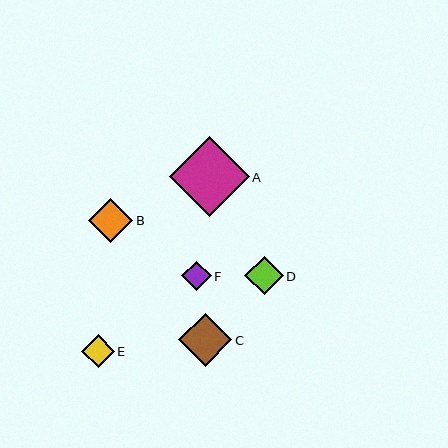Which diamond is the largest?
Diamond A is the largest with a size of approximately 80 pixels.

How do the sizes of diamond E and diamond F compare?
Diamond E and diamond F are approximately the same size.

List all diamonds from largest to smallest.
From largest to smallest: A, C, B, D, E, F.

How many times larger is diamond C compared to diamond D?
Diamond C is approximately 1.4 times the size of diamond D.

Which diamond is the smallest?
Diamond F is the smallest with a size of approximately 30 pixels.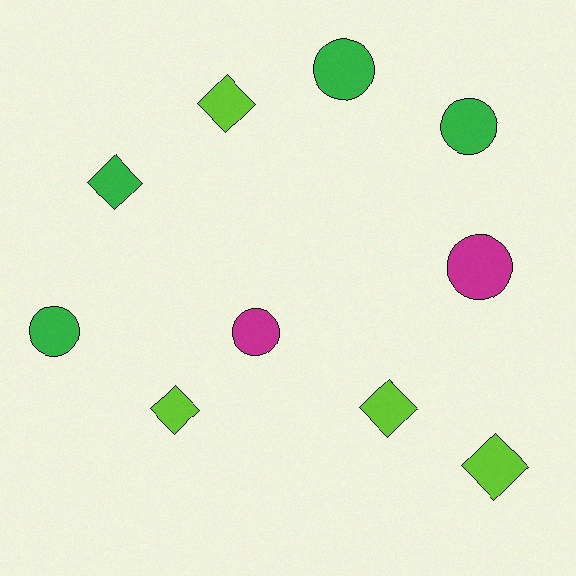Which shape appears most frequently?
Diamond, with 5 objects.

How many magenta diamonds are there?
There are no magenta diamonds.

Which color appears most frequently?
Green, with 4 objects.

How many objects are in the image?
There are 10 objects.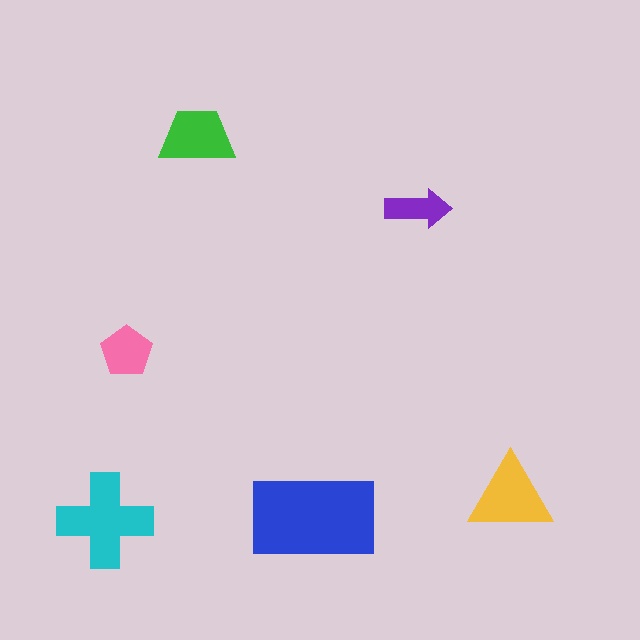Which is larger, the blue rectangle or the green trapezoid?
The blue rectangle.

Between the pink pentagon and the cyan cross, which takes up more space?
The cyan cross.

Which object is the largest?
The blue rectangle.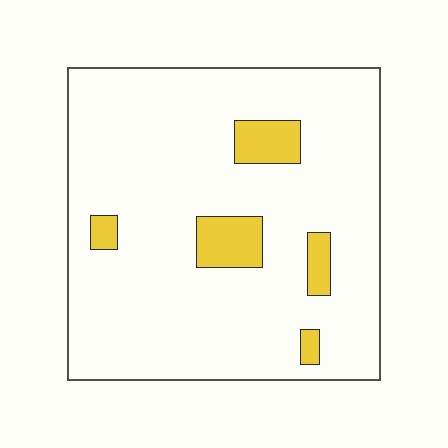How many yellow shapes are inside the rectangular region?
5.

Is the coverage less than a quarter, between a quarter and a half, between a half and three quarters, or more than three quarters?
Less than a quarter.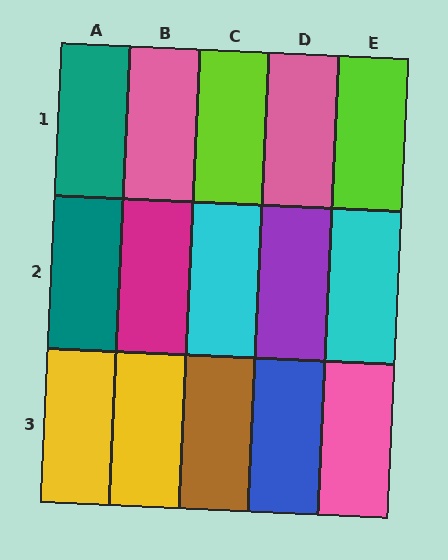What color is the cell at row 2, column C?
Cyan.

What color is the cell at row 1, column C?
Lime.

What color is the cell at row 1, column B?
Pink.